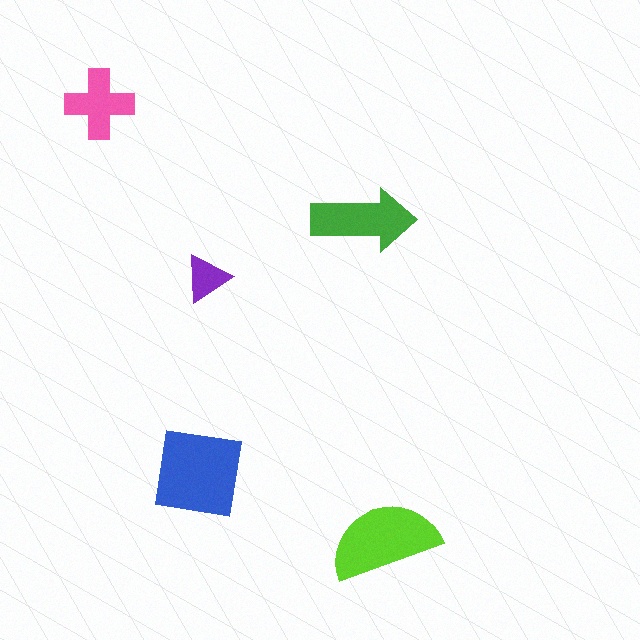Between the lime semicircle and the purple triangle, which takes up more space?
The lime semicircle.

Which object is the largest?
The blue square.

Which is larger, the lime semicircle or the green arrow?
The lime semicircle.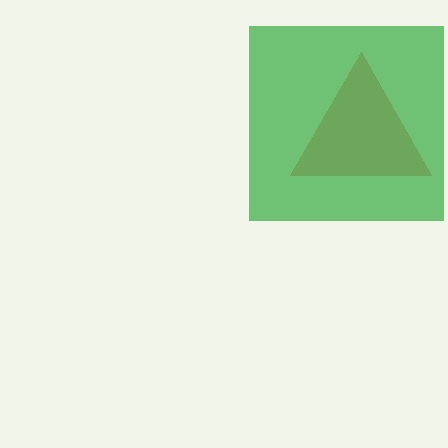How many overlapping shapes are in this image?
There are 2 overlapping shapes in the image.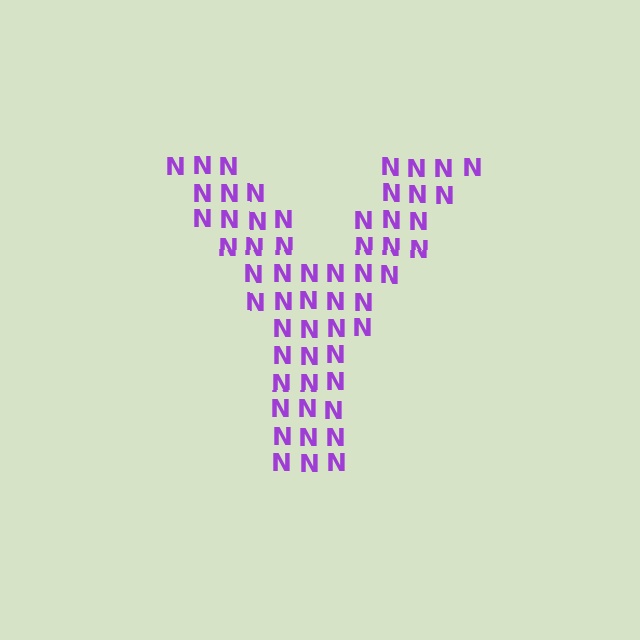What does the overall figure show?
The overall figure shows the letter Y.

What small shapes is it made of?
It is made of small letter N's.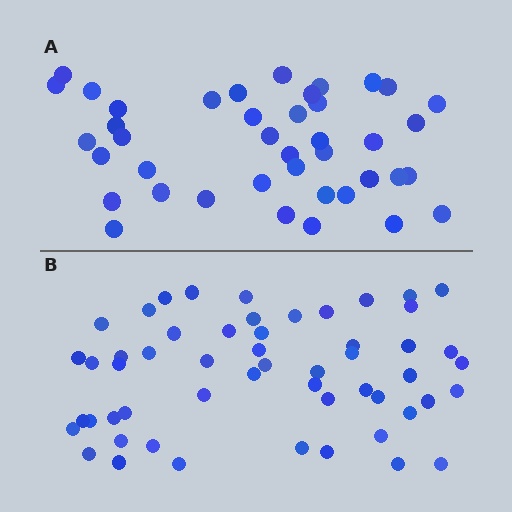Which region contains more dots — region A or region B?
Region B (the bottom region) has more dots.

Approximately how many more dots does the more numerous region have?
Region B has approximately 15 more dots than region A.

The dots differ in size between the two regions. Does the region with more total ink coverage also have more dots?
No. Region A has more total ink coverage because its dots are larger, but region B actually contains more individual dots. Total area can be misleading — the number of items is what matters here.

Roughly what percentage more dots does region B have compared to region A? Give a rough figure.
About 30% more.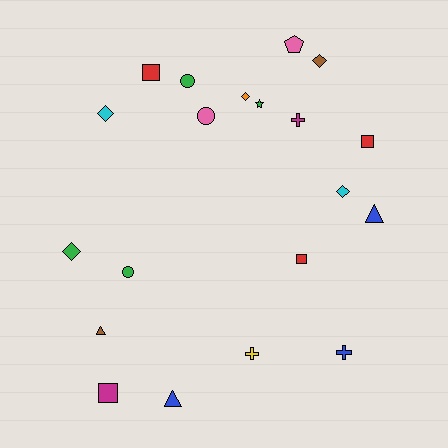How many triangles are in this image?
There are 3 triangles.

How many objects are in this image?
There are 20 objects.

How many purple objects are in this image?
There are no purple objects.